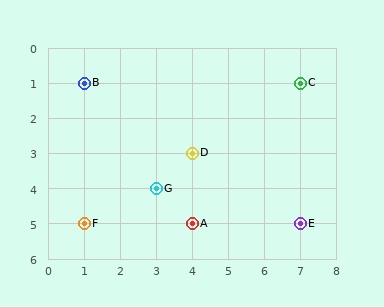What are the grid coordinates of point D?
Point D is at grid coordinates (4, 3).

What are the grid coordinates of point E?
Point E is at grid coordinates (7, 5).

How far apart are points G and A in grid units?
Points G and A are 1 column and 1 row apart (about 1.4 grid units diagonally).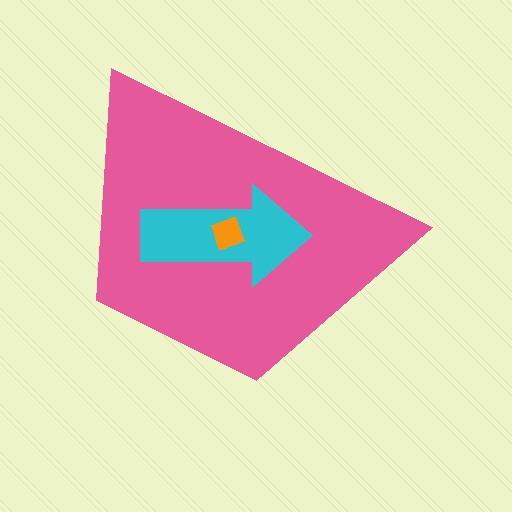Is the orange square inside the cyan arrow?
Yes.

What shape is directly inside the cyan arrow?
The orange square.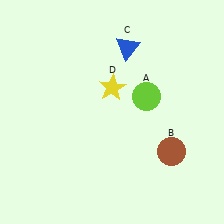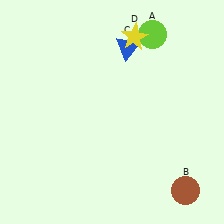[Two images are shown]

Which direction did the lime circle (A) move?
The lime circle (A) moved up.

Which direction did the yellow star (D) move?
The yellow star (D) moved up.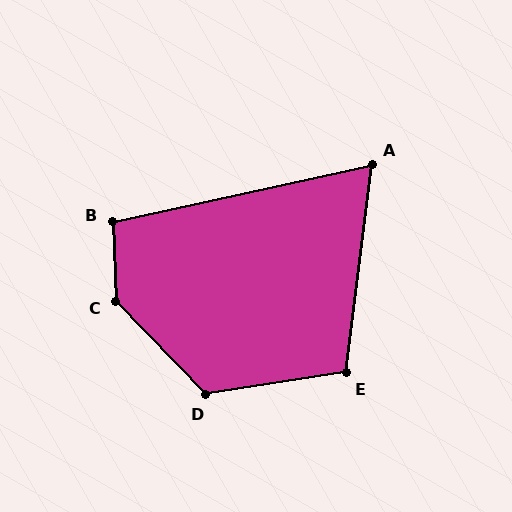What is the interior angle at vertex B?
Approximately 100 degrees (obtuse).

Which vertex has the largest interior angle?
C, at approximately 138 degrees.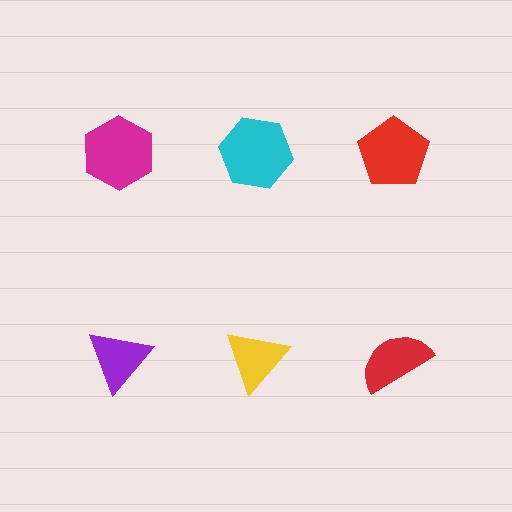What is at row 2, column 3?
A red semicircle.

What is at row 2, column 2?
A yellow triangle.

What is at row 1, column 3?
A red pentagon.